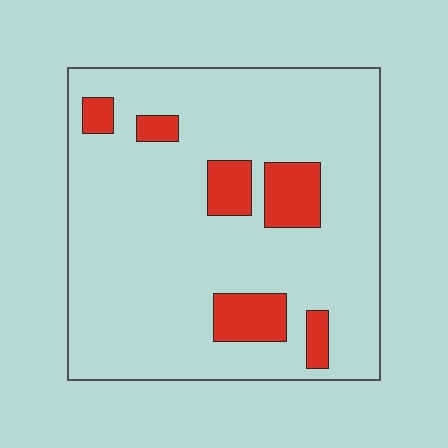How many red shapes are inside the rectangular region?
6.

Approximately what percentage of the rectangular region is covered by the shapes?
Approximately 15%.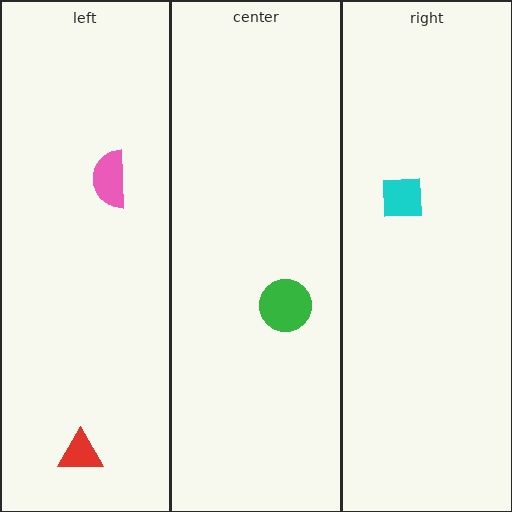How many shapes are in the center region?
1.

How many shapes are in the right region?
1.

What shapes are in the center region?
The green circle.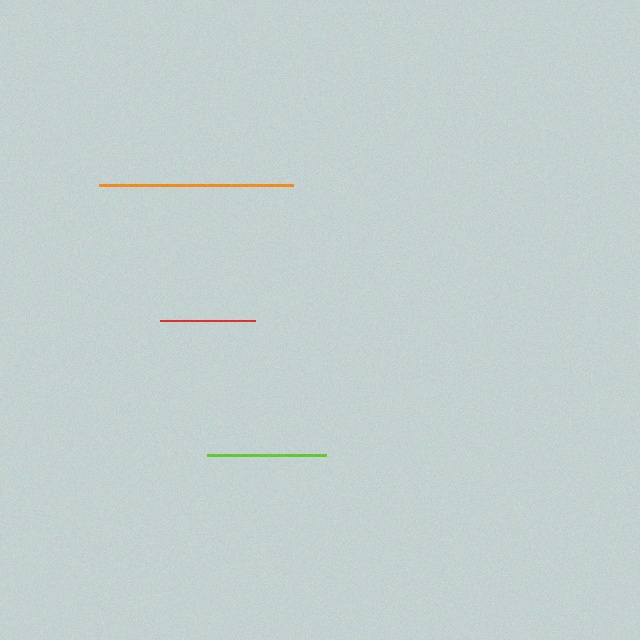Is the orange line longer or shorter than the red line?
The orange line is longer than the red line.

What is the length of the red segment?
The red segment is approximately 95 pixels long.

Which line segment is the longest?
The orange line is the longest at approximately 195 pixels.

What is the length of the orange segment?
The orange segment is approximately 195 pixels long.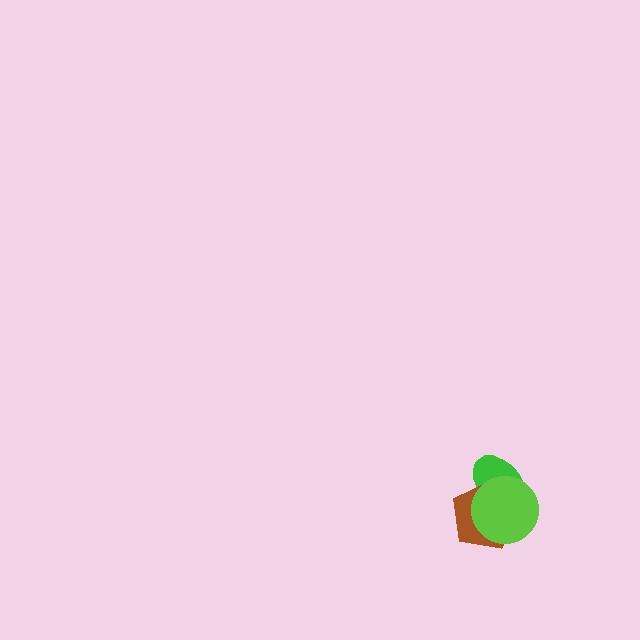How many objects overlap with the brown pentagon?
2 objects overlap with the brown pentagon.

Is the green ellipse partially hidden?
Yes, it is partially covered by another shape.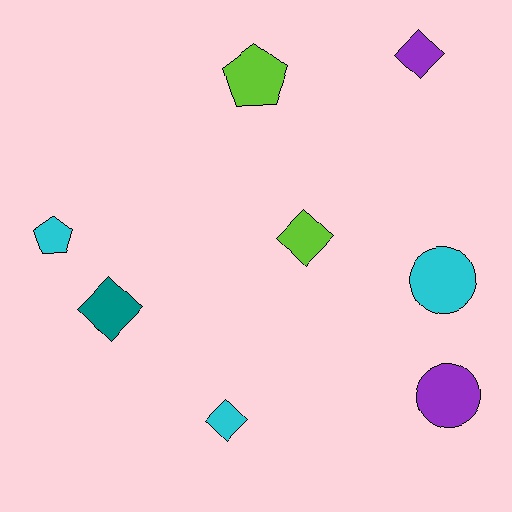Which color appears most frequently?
Cyan, with 3 objects.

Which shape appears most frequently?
Diamond, with 4 objects.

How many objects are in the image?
There are 8 objects.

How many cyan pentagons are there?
There is 1 cyan pentagon.